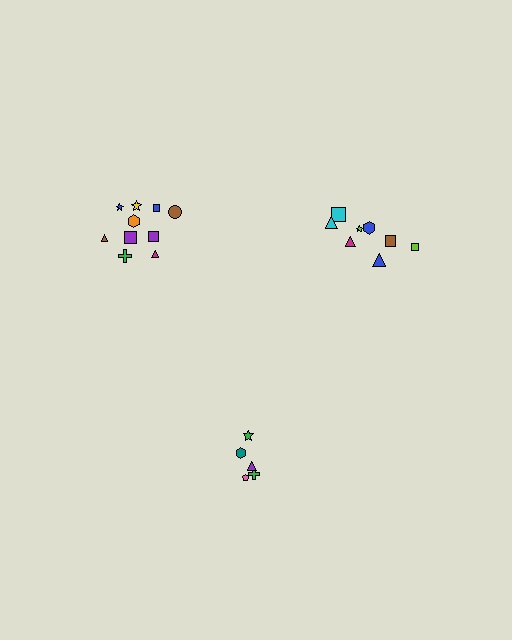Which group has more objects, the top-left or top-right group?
The top-left group.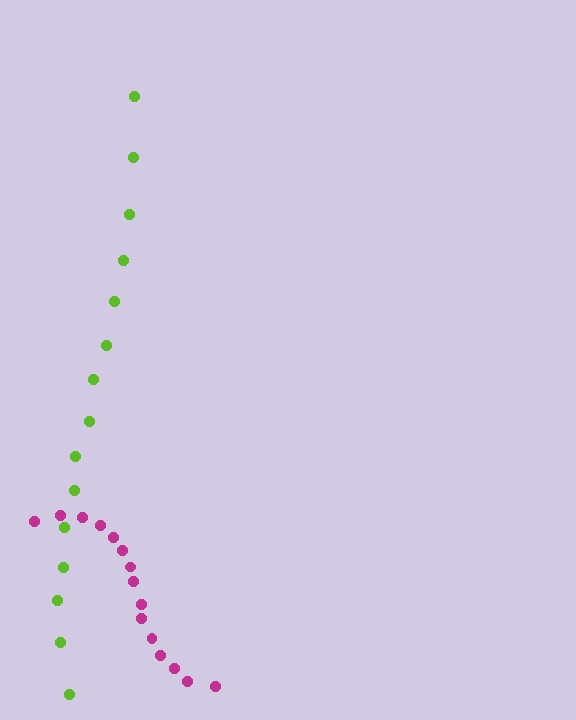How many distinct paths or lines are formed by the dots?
There are 2 distinct paths.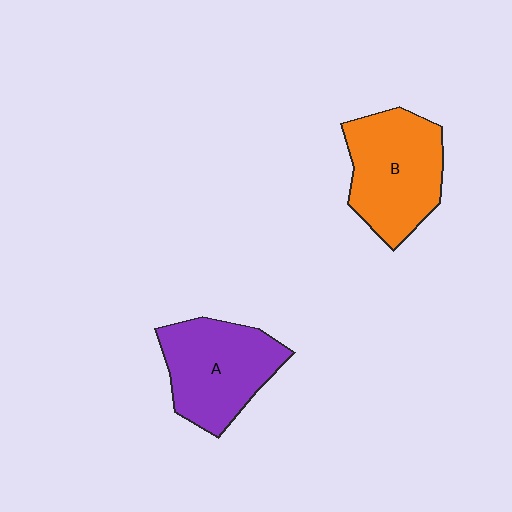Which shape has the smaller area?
Shape A (purple).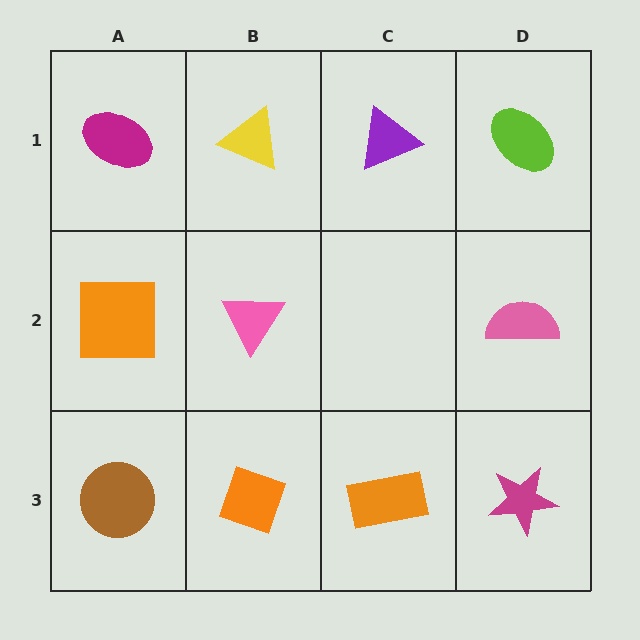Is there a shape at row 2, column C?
No, that cell is empty.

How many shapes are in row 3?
4 shapes.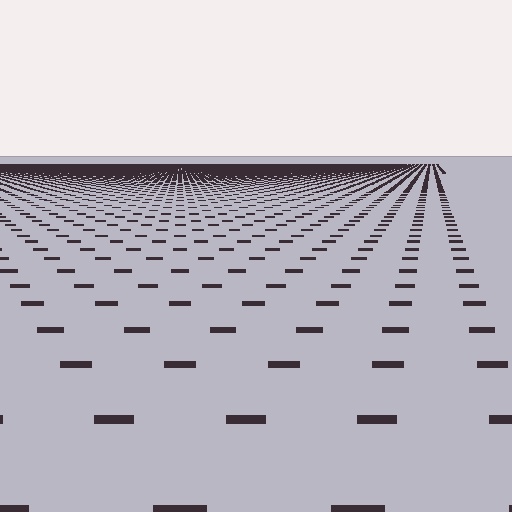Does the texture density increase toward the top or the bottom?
Density increases toward the top.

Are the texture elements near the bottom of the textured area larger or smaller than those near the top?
Larger. Near the bottom, elements are closer to the viewer and appear at a bigger on-screen size.